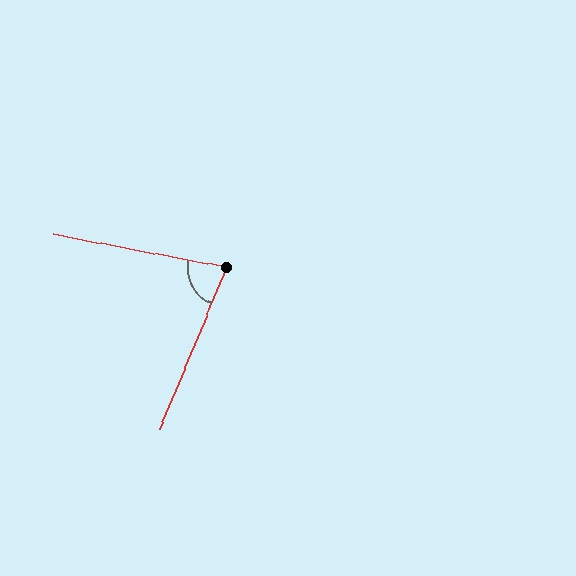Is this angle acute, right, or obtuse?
It is acute.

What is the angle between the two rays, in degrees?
Approximately 78 degrees.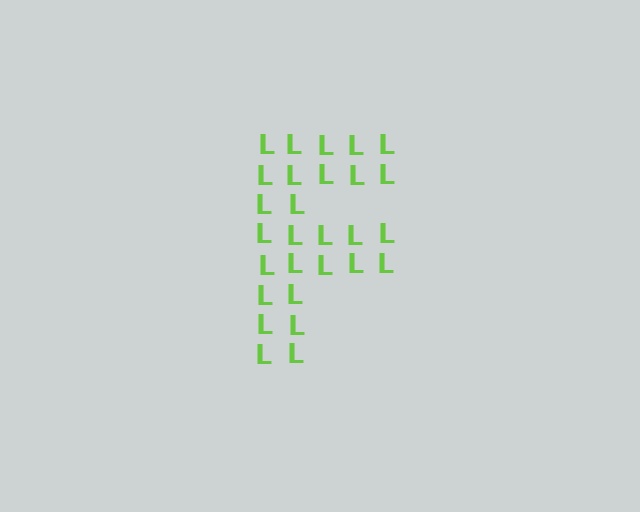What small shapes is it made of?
It is made of small letter L's.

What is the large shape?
The large shape is the letter F.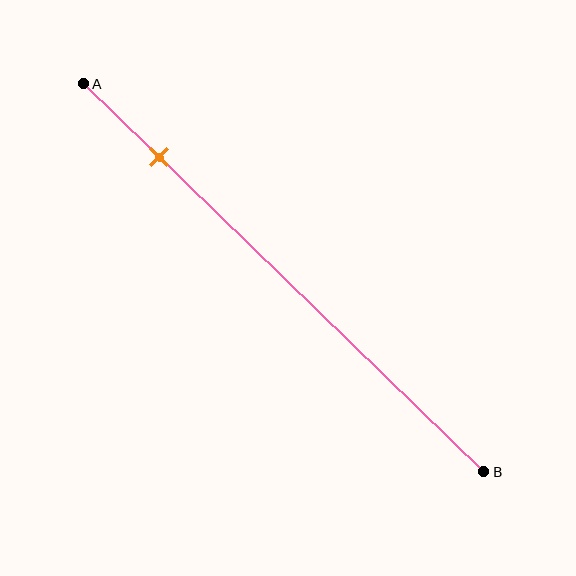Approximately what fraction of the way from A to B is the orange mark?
The orange mark is approximately 20% of the way from A to B.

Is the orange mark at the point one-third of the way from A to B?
No, the mark is at about 20% from A, not at the 33% one-third point.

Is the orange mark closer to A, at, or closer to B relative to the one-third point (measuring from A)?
The orange mark is closer to point A than the one-third point of segment AB.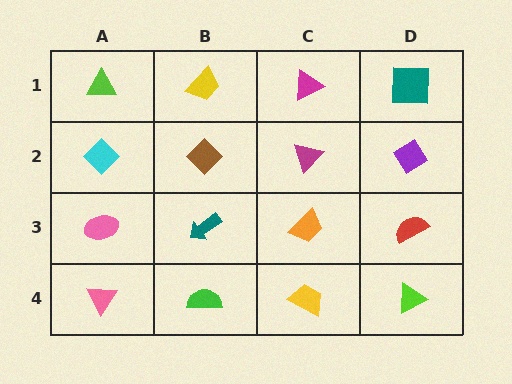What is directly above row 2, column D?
A teal square.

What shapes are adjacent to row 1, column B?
A brown diamond (row 2, column B), a lime triangle (row 1, column A), a magenta triangle (row 1, column C).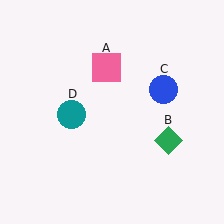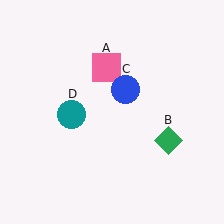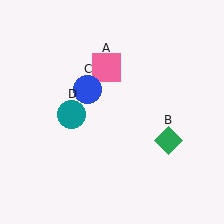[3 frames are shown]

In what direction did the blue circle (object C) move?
The blue circle (object C) moved left.